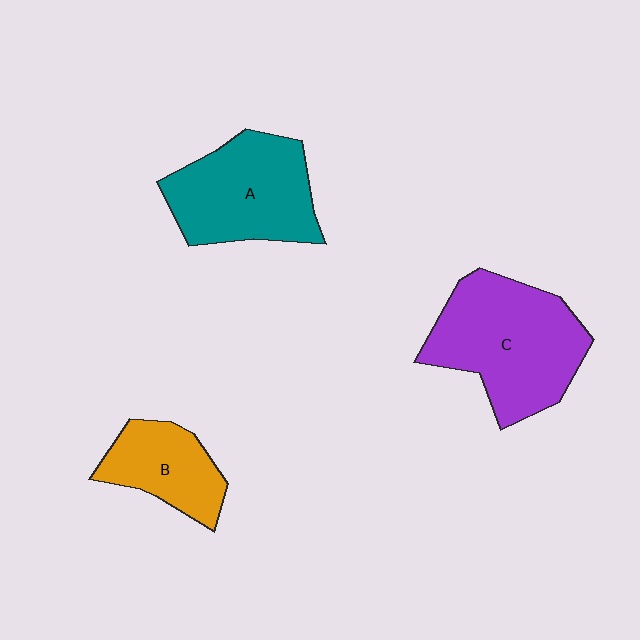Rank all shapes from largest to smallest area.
From largest to smallest: C (purple), A (teal), B (orange).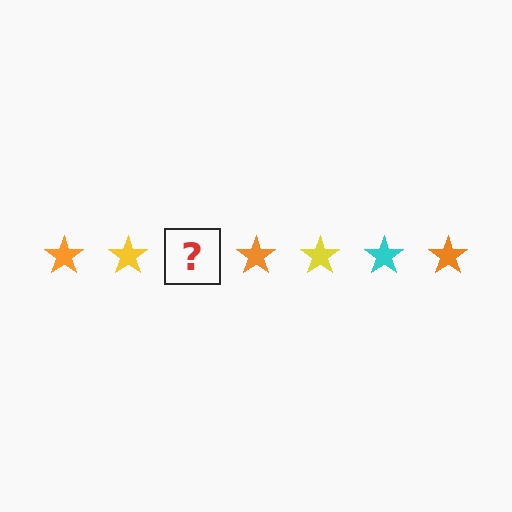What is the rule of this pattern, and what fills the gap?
The rule is that the pattern cycles through orange, yellow, cyan stars. The gap should be filled with a cyan star.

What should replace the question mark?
The question mark should be replaced with a cyan star.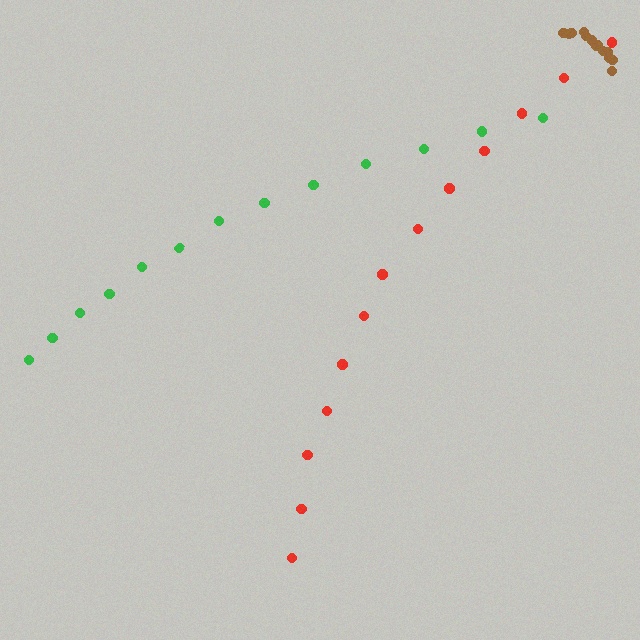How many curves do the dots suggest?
There are 3 distinct paths.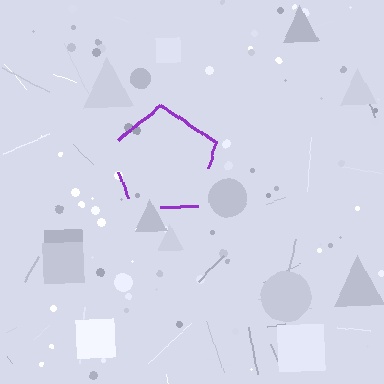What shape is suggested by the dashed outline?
The dashed outline suggests a pentagon.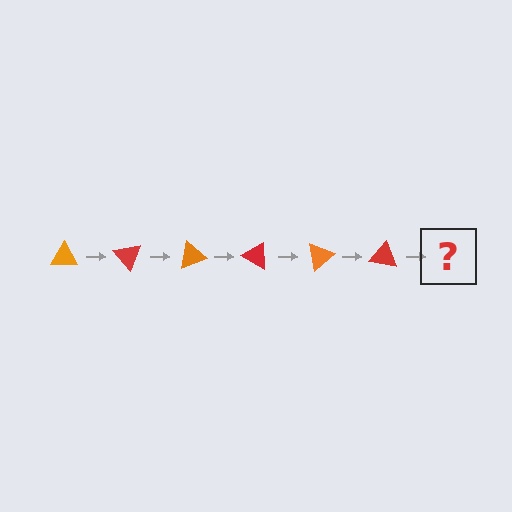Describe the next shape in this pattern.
It should be an orange triangle, rotated 300 degrees from the start.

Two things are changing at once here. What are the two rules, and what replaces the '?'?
The two rules are that it rotates 50 degrees each step and the color cycles through orange and red. The '?' should be an orange triangle, rotated 300 degrees from the start.